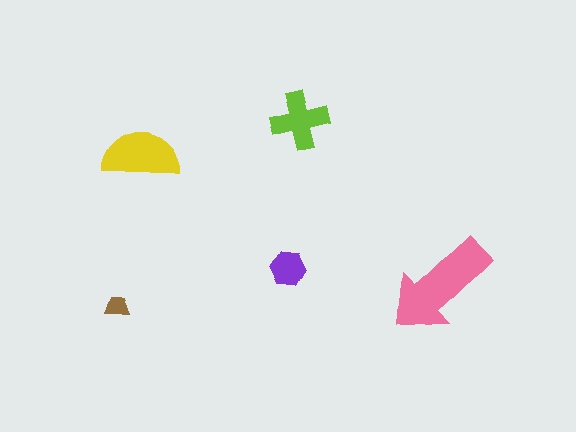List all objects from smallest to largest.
The brown trapezoid, the purple hexagon, the lime cross, the yellow semicircle, the pink arrow.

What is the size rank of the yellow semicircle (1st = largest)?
2nd.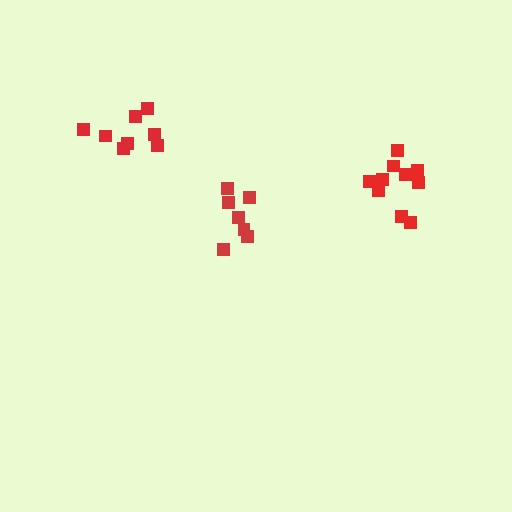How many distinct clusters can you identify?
There are 3 distinct clusters.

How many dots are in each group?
Group 1: 10 dots, Group 2: 7 dots, Group 3: 8 dots (25 total).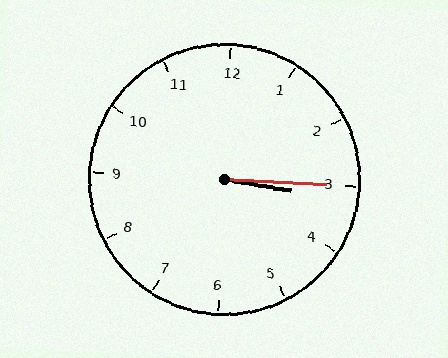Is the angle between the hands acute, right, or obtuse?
It is acute.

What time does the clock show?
3:15.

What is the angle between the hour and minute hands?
Approximately 8 degrees.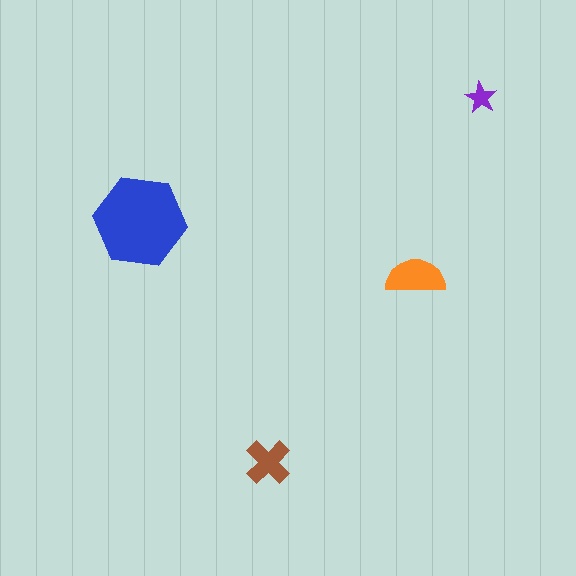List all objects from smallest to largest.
The purple star, the brown cross, the orange semicircle, the blue hexagon.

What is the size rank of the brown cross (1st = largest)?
3rd.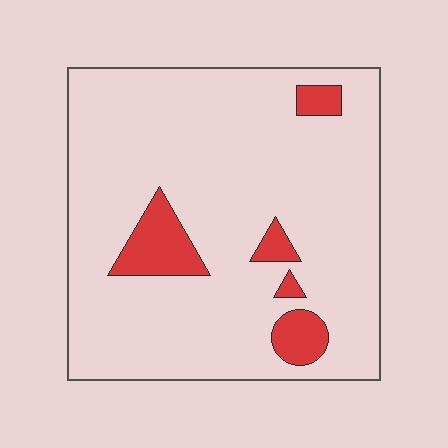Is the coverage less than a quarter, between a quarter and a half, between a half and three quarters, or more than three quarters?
Less than a quarter.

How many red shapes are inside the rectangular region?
5.